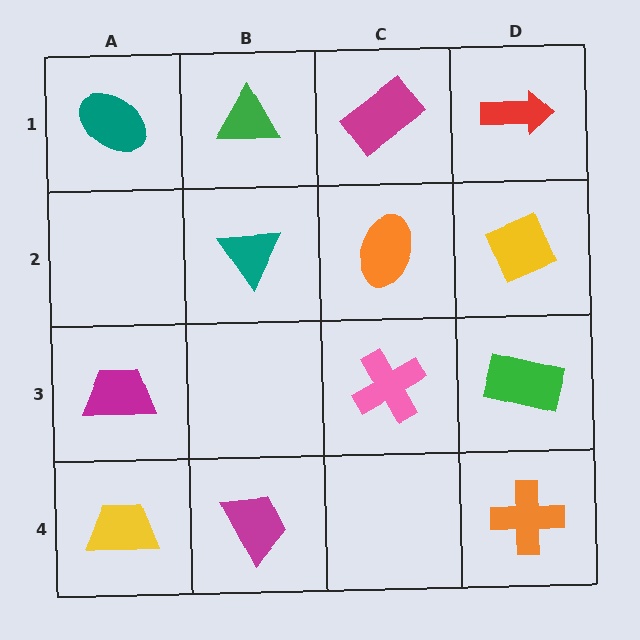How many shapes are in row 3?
3 shapes.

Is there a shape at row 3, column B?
No, that cell is empty.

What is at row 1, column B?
A green triangle.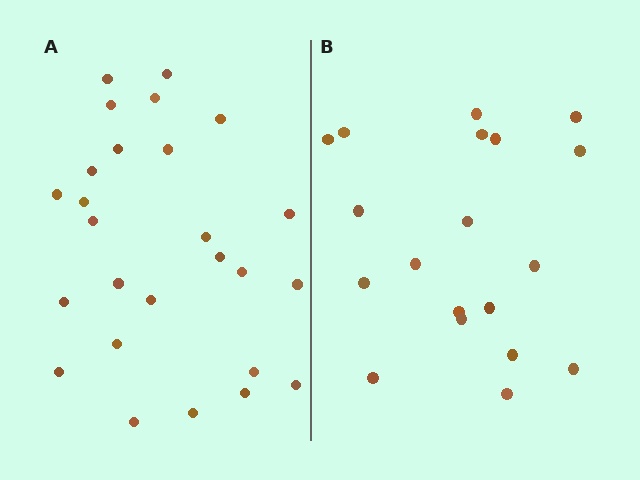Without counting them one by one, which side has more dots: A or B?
Region A (the left region) has more dots.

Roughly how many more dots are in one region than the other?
Region A has roughly 8 or so more dots than region B.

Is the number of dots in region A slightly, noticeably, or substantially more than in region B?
Region A has noticeably more, but not dramatically so. The ratio is roughly 1.4 to 1.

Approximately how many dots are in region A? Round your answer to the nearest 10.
About 30 dots. (The exact count is 26, which rounds to 30.)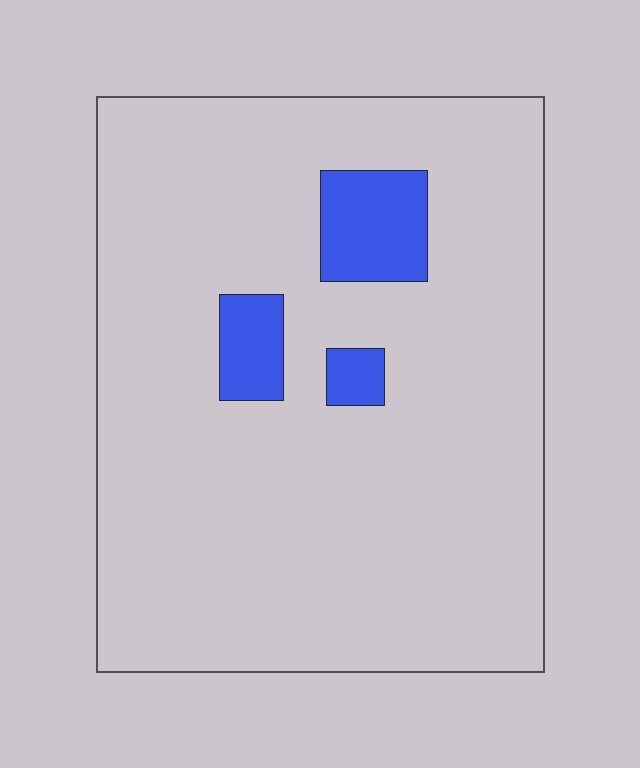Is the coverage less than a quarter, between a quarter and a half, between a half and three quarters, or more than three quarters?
Less than a quarter.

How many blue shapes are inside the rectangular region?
3.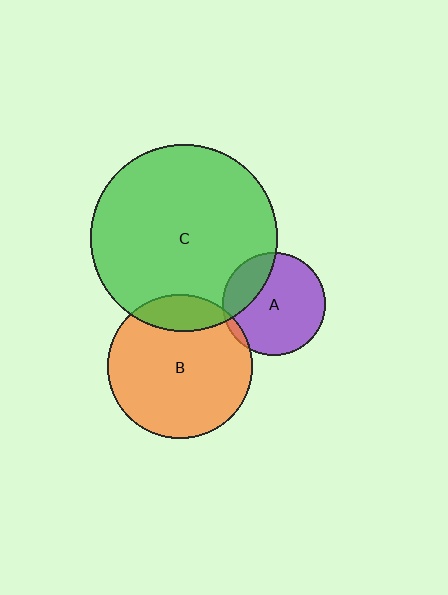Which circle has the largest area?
Circle C (green).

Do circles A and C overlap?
Yes.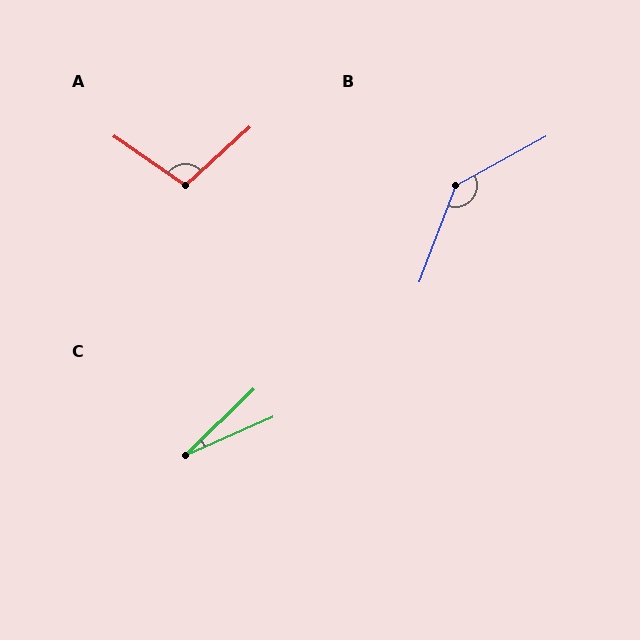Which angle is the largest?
B, at approximately 139 degrees.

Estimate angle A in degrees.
Approximately 103 degrees.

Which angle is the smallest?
C, at approximately 20 degrees.